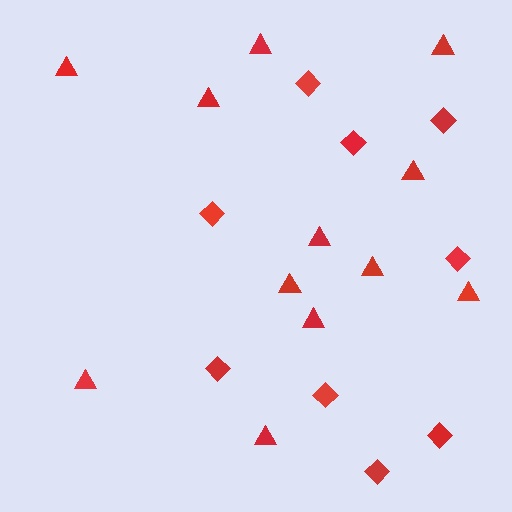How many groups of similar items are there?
There are 2 groups: one group of triangles (12) and one group of diamonds (9).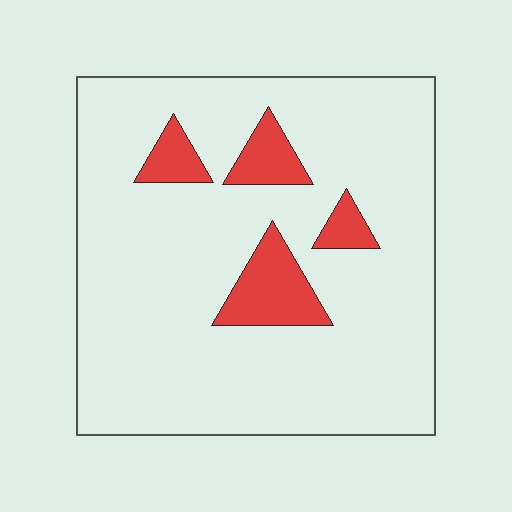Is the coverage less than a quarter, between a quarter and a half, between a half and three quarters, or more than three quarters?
Less than a quarter.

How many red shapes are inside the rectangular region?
4.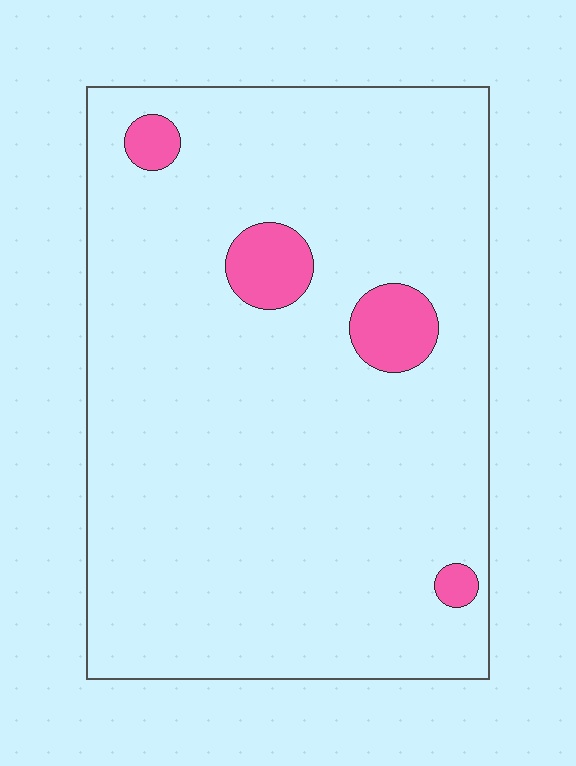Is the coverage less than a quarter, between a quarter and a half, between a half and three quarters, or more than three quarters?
Less than a quarter.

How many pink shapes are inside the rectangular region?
4.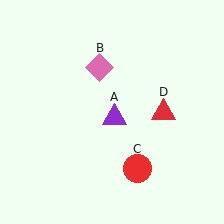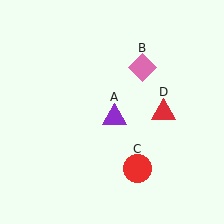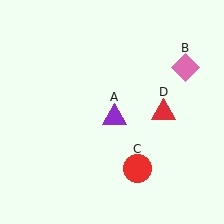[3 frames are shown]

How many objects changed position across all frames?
1 object changed position: pink diamond (object B).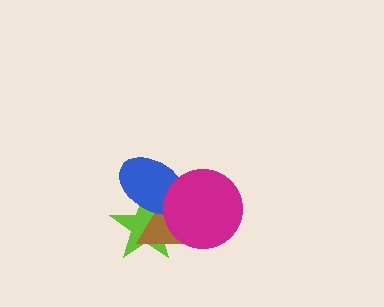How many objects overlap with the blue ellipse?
3 objects overlap with the blue ellipse.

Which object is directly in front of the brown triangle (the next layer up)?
The blue ellipse is directly in front of the brown triangle.